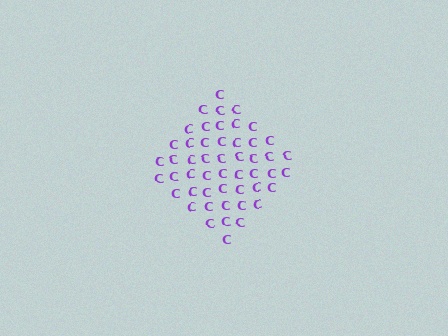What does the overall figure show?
The overall figure shows a diamond.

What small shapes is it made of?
It is made of small letter C's.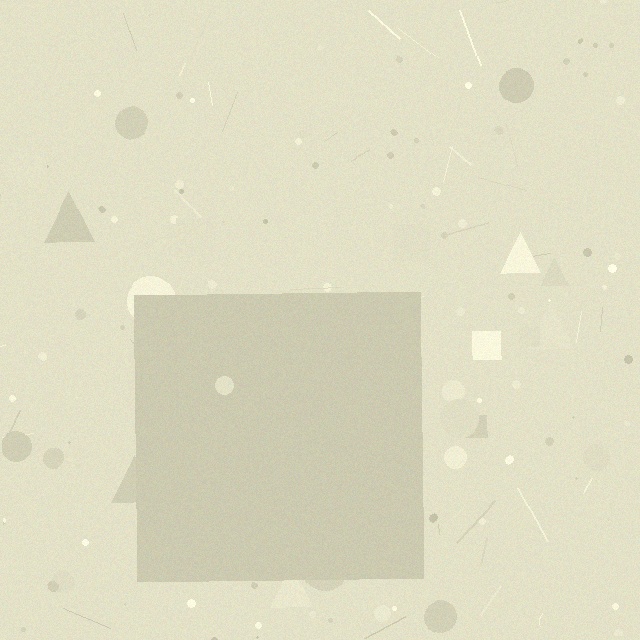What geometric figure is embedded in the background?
A square is embedded in the background.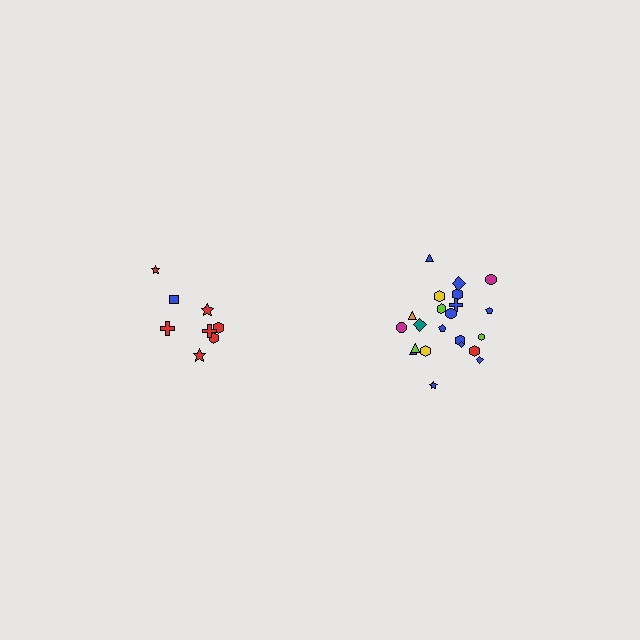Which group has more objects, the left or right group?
The right group.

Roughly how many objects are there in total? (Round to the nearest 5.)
Roughly 30 objects in total.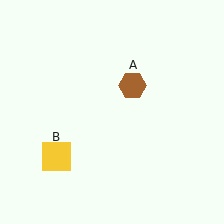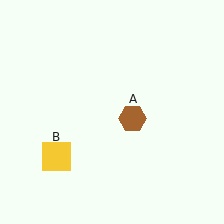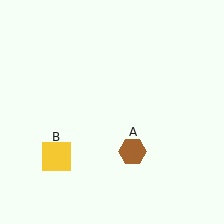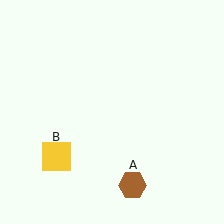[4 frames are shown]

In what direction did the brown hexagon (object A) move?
The brown hexagon (object A) moved down.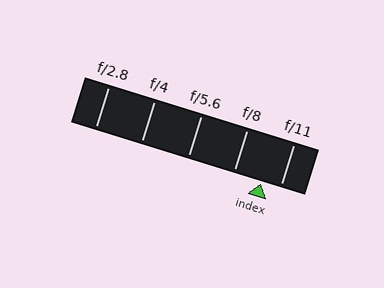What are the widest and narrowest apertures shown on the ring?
The widest aperture shown is f/2.8 and the narrowest is f/11.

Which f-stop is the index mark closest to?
The index mark is closest to f/11.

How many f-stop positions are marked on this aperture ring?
There are 5 f-stop positions marked.